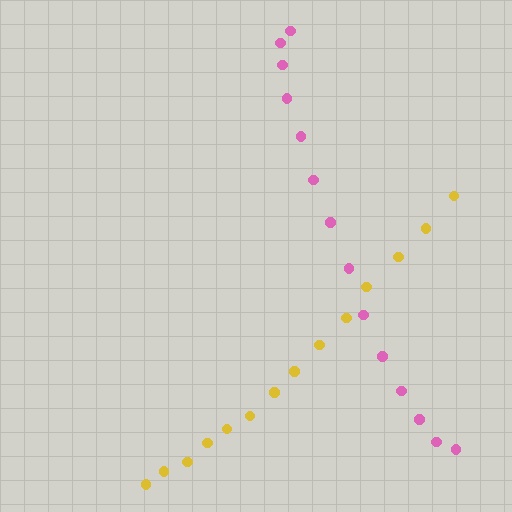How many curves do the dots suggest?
There are 2 distinct paths.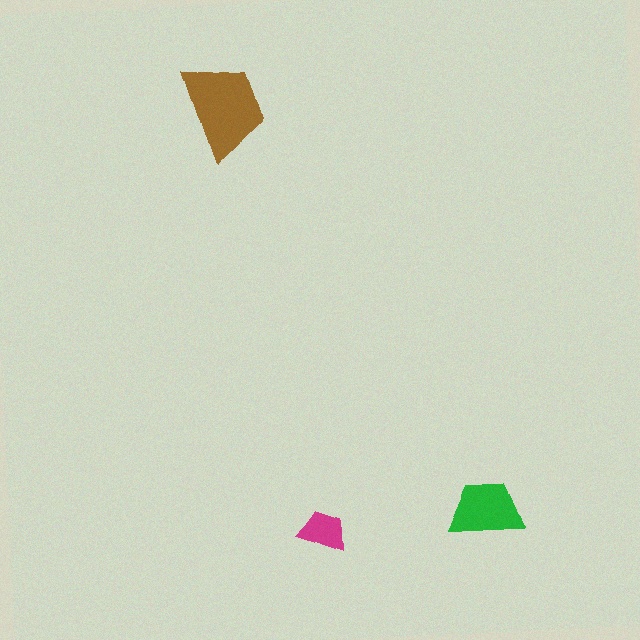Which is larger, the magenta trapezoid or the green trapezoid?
The green one.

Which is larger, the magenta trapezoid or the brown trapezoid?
The brown one.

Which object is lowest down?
The magenta trapezoid is bottommost.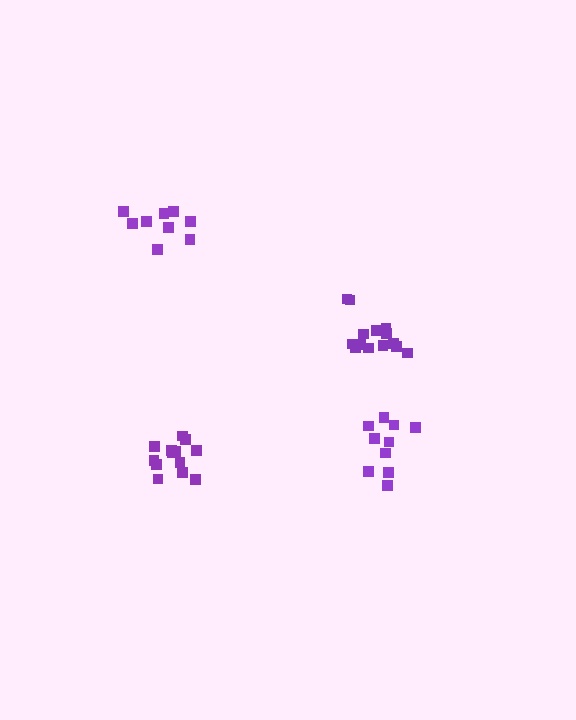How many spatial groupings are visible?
There are 4 spatial groupings.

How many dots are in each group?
Group 1: 10 dots, Group 2: 9 dots, Group 3: 13 dots, Group 4: 14 dots (46 total).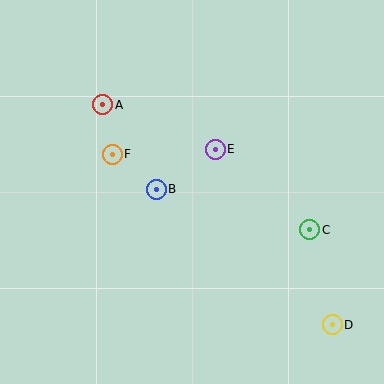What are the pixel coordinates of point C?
Point C is at (310, 230).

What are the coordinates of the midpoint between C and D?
The midpoint between C and D is at (321, 277).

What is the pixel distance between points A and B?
The distance between A and B is 100 pixels.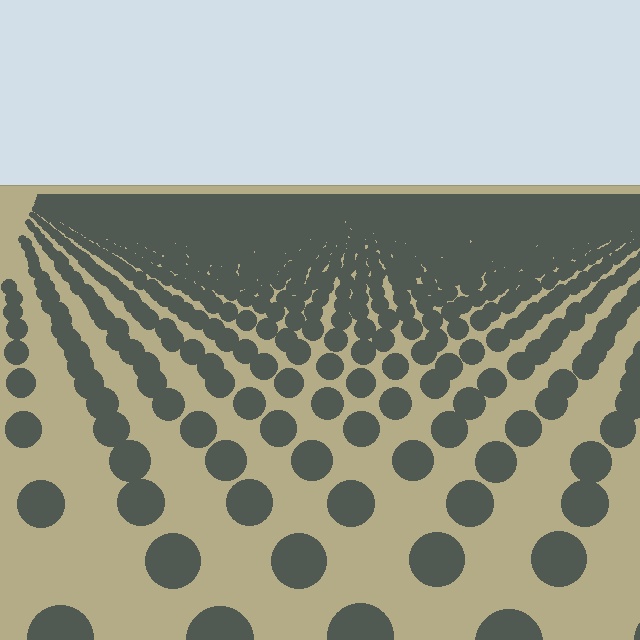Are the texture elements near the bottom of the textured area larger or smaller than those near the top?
Larger. Near the bottom, elements are closer to the viewer and appear at a bigger on-screen size.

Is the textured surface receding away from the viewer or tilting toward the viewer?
The surface is receding away from the viewer. Texture elements get smaller and denser toward the top.